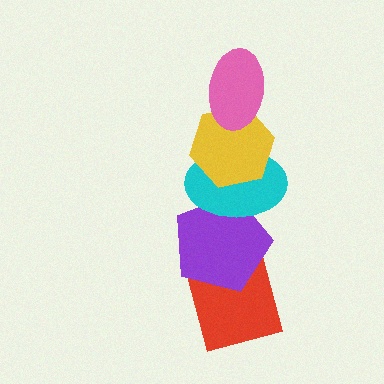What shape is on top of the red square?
The purple pentagon is on top of the red square.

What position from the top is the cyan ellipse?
The cyan ellipse is 3rd from the top.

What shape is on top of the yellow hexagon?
The pink ellipse is on top of the yellow hexagon.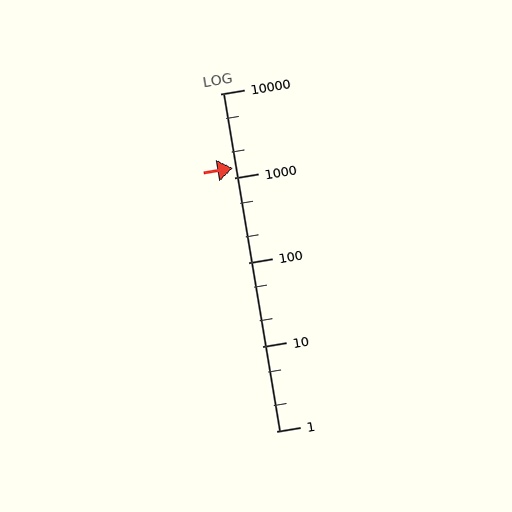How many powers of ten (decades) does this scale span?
The scale spans 4 decades, from 1 to 10000.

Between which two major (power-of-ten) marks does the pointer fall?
The pointer is between 1000 and 10000.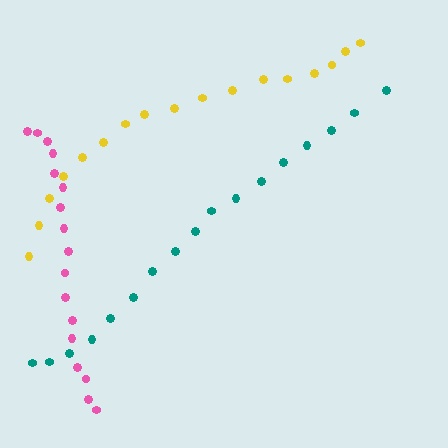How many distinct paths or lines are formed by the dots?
There are 3 distinct paths.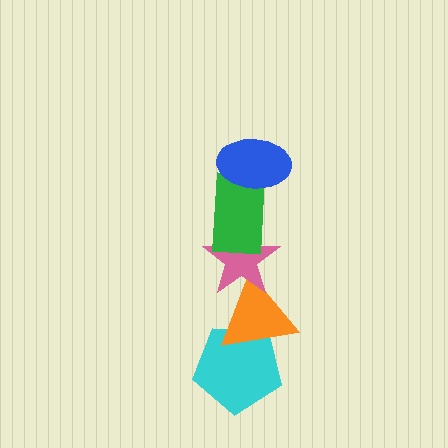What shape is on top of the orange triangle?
The pink star is on top of the orange triangle.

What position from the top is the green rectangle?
The green rectangle is 2nd from the top.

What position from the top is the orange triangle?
The orange triangle is 4th from the top.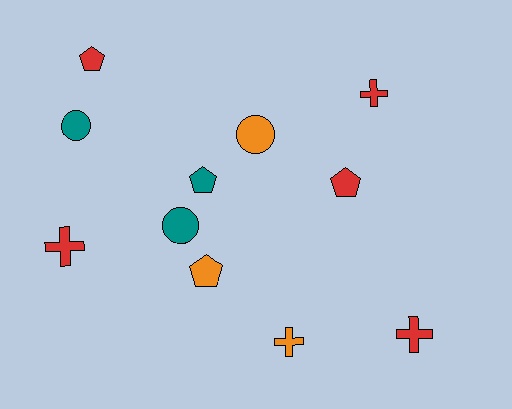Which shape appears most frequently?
Cross, with 4 objects.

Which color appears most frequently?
Red, with 5 objects.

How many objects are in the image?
There are 11 objects.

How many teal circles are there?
There are 2 teal circles.